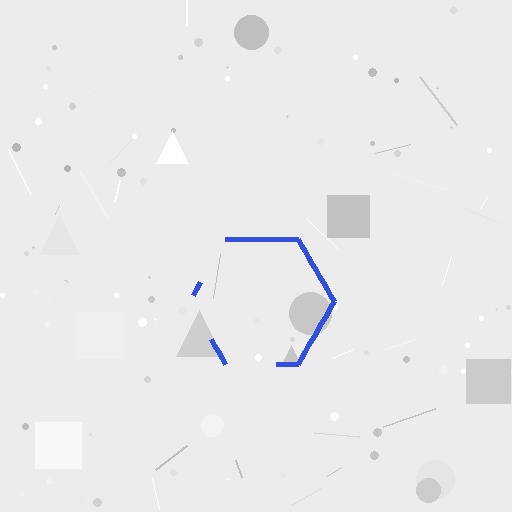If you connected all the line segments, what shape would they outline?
They would outline a hexagon.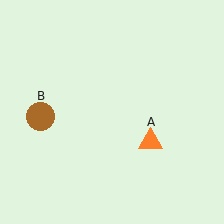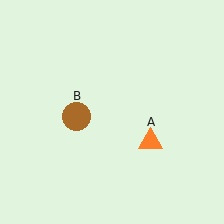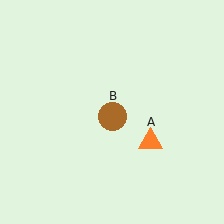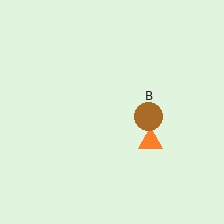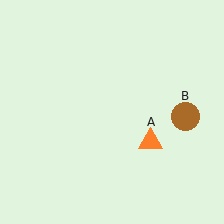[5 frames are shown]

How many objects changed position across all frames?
1 object changed position: brown circle (object B).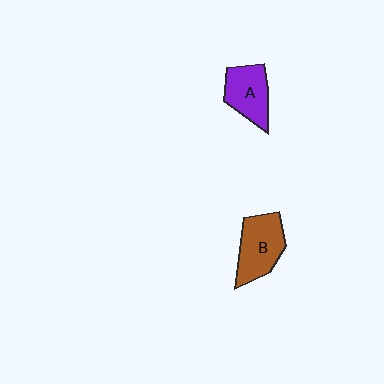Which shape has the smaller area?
Shape A (purple).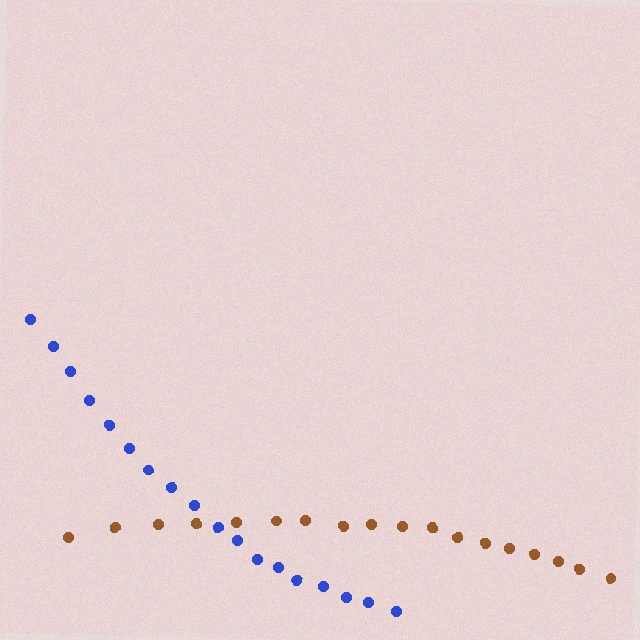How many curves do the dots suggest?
There are 2 distinct paths.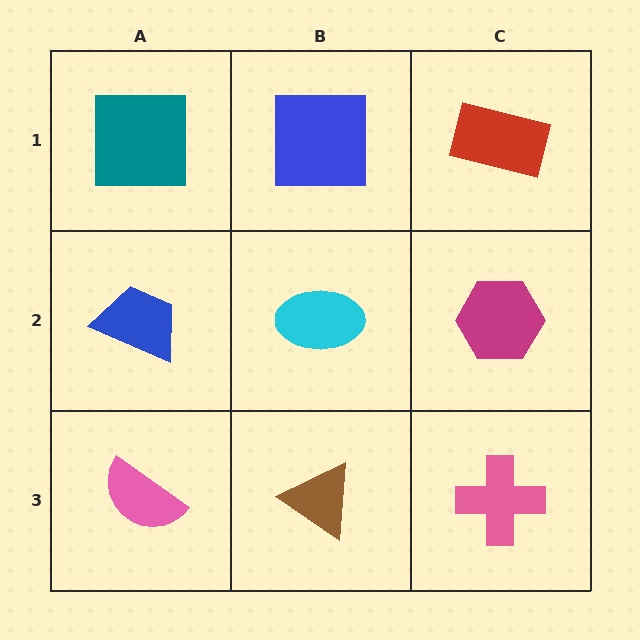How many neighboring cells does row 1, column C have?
2.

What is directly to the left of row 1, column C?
A blue square.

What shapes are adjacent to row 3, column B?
A cyan ellipse (row 2, column B), a pink semicircle (row 3, column A), a pink cross (row 3, column C).